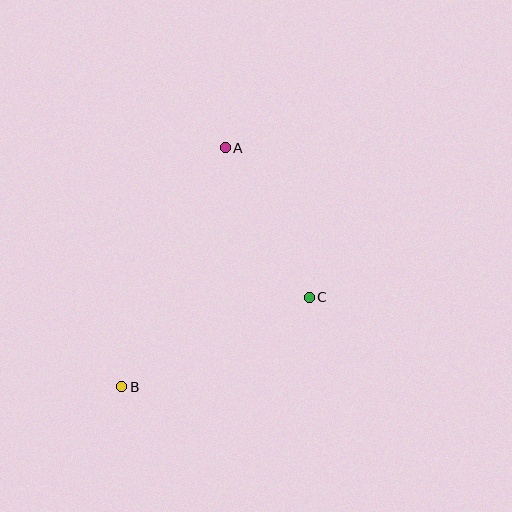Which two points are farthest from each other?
Points A and B are farthest from each other.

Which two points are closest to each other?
Points A and C are closest to each other.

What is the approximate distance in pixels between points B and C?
The distance between B and C is approximately 208 pixels.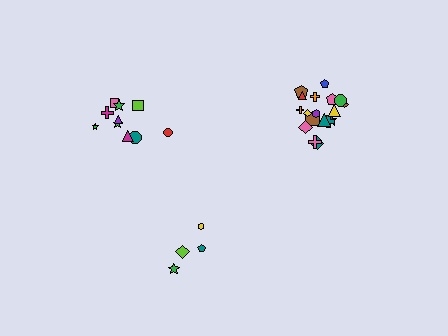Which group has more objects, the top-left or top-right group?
The top-right group.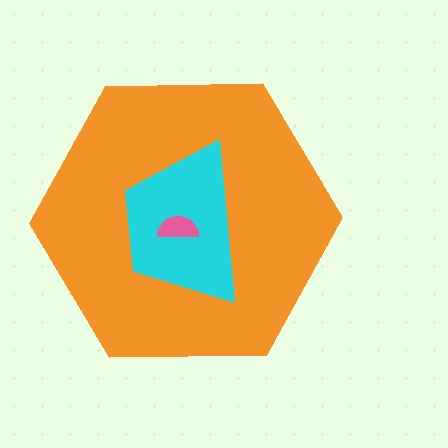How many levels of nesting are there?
3.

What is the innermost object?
The pink semicircle.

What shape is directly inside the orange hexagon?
The cyan trapezoid.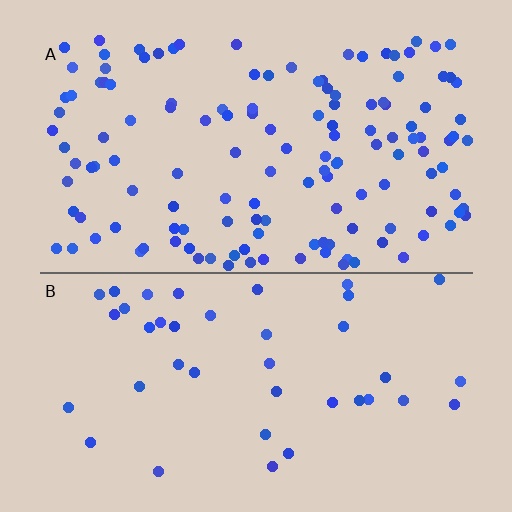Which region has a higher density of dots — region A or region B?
A (the top).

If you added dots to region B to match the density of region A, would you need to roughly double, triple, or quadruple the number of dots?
Approximately triple.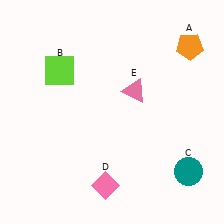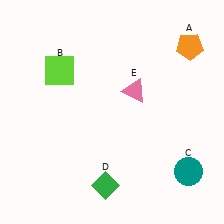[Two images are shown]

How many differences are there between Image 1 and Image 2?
There is 1 difference between the two images.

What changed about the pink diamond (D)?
In Image 1, D is pink. In Image 2, it changed to green.